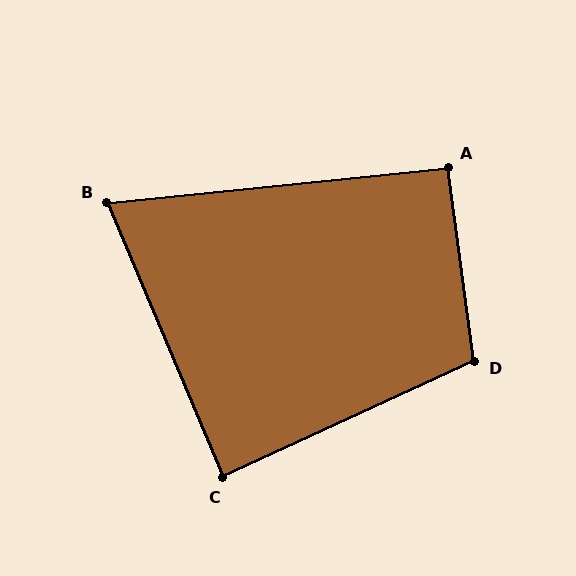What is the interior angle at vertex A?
Approximately 92 degrees (approximately right).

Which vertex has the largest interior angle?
D, at approximately 107 degrees.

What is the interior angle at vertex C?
Approximately 88 degrees (approximately right).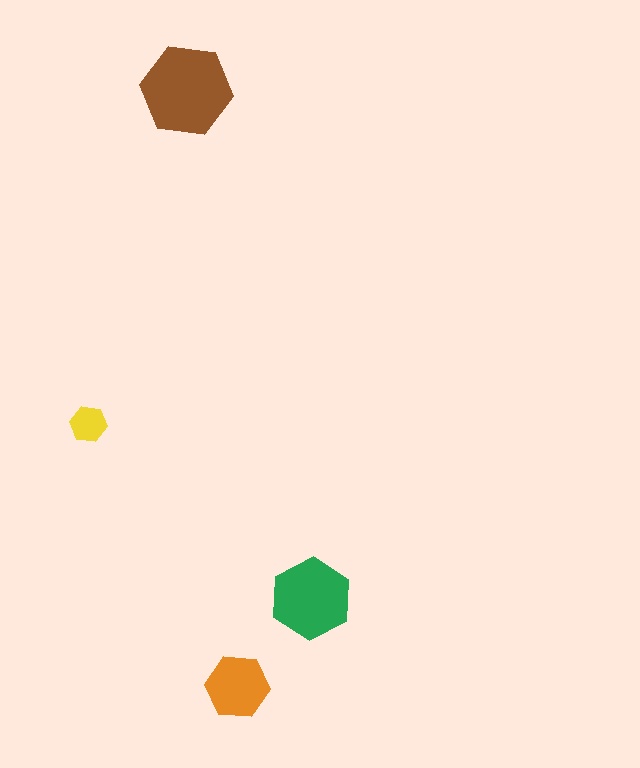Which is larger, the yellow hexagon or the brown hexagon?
The brown one.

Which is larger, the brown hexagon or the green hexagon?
The brown one.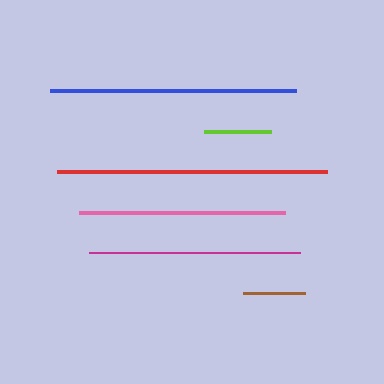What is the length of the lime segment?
The lime segment is approximately 67 pixels long.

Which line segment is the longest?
The red line is the longest at approximately 270 pixels.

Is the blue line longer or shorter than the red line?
The red line is longer than the blue line.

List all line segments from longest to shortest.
From longest to shortest: red, blue, magenta, pink, lime, brown.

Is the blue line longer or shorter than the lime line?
The blue line is longer than the lime line.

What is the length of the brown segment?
The brown segment is approximately 62 pixels long.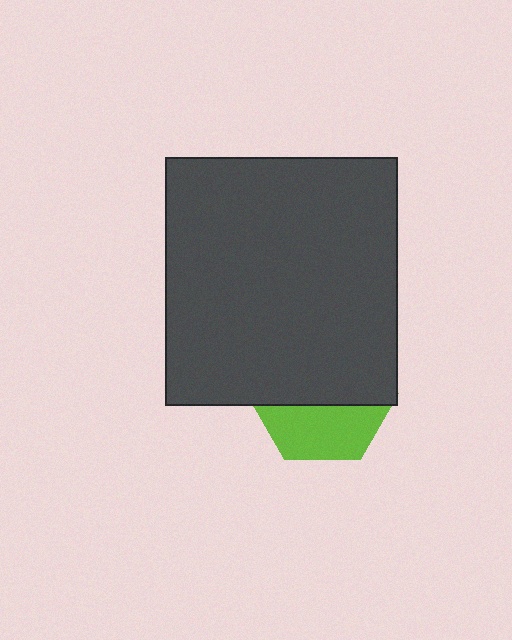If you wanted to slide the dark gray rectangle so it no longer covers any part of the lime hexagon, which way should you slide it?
Slide it up — that is the most direct way to separate the two shapes.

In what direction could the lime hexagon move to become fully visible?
The lime hexagon could move down. That would shift it out from behind the dark gray rectangle entirely.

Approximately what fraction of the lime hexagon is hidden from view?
Roughly 62% of the lime hexagon is hidden behind the dark gray rectangle.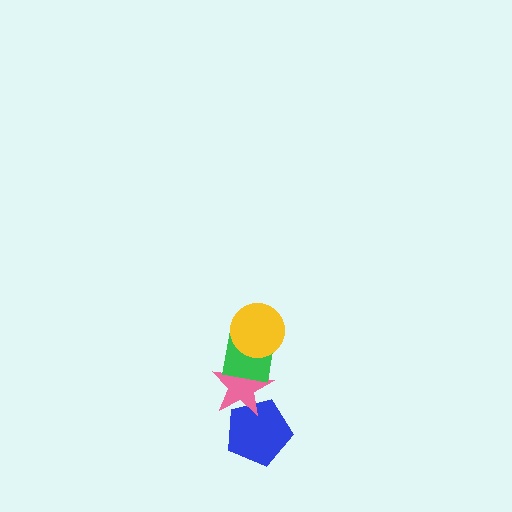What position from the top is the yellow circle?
The yellow circle is 1st from the top.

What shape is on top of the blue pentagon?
The pink star is on top of the blue pentagon.